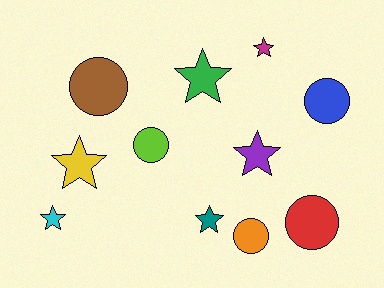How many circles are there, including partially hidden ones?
There are 5 circles.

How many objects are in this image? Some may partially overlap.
There are 11 objects.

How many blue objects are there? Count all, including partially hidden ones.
There is 1 blue object.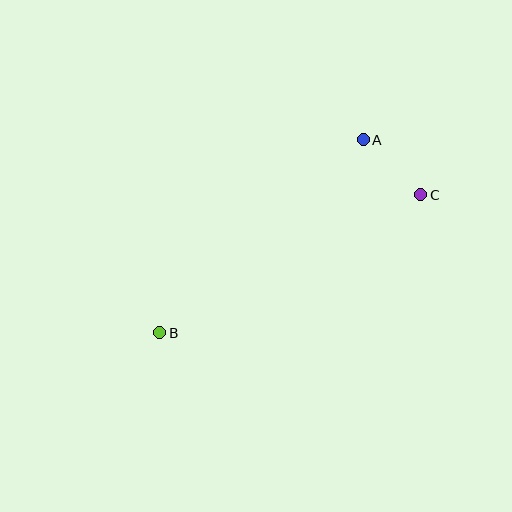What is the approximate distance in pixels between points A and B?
The distance between A and B is approximately 280 pixels.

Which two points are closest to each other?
Points A and C are closest to each other.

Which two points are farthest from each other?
Points B and C are farthest from each other.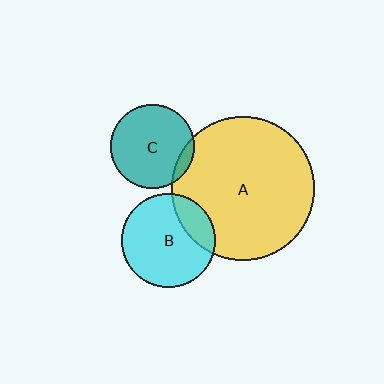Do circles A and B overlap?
Yes.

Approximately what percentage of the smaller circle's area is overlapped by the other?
Approximately 20%.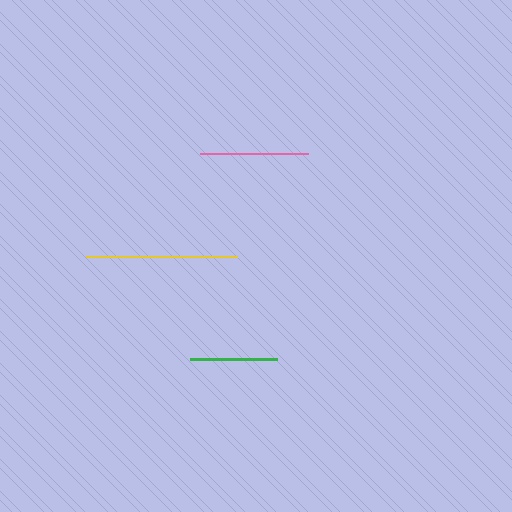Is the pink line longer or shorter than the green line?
The pink line is longer than the green line.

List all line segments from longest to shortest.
From longest to shortest: yellow, pink, green.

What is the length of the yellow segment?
The yellow segment is approximately 151 pixels long.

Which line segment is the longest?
The yellow line is the longest at approximately 151 pixels.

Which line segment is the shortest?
The green line is the shortest at approximately 88 pixels.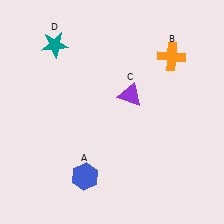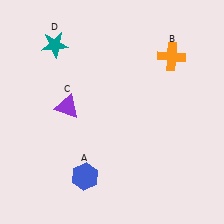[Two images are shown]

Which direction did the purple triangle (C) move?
The purple triangle (C) moved left.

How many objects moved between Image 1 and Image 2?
1 object moved between the two images.